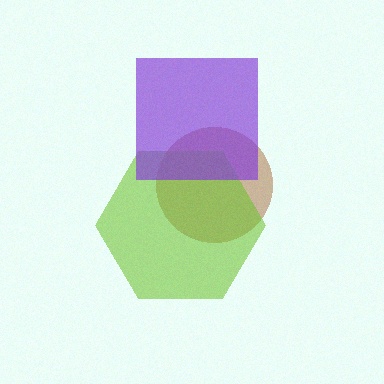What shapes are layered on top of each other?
The layered shapes are: a brown circle, a lime hexagon, a purple square.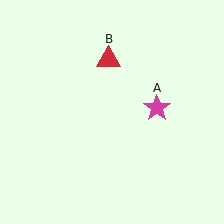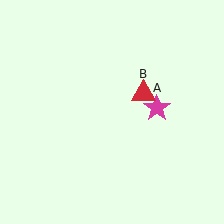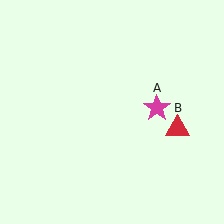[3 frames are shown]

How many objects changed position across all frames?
1 object changed position: red triangle (object B).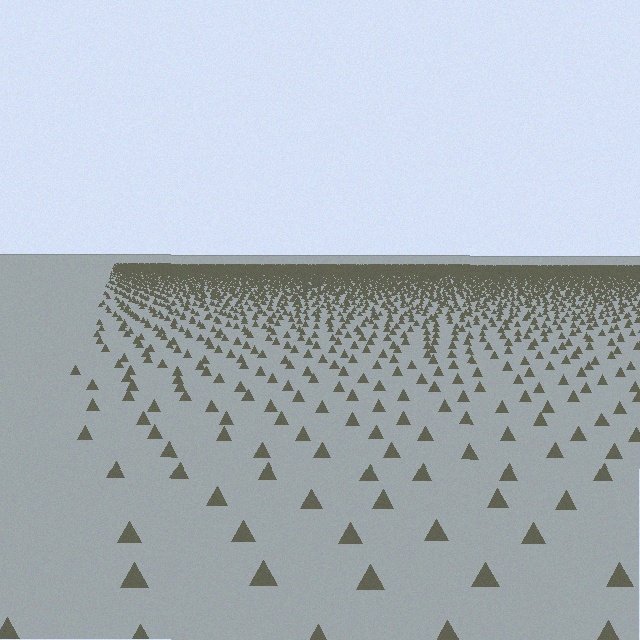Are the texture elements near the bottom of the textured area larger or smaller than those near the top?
Larger. Near the bottom, elements are closer to the viewer and appear at a bigger on-screen size.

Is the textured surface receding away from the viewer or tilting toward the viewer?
The surface is receding away from the viewer. Texture elements get smaller and denser toward the top.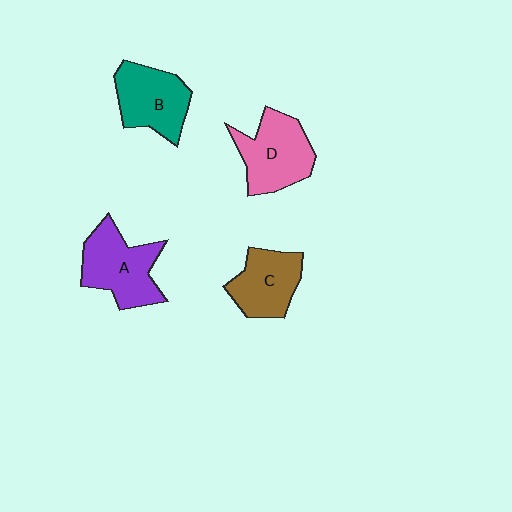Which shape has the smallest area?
Shape C (brown).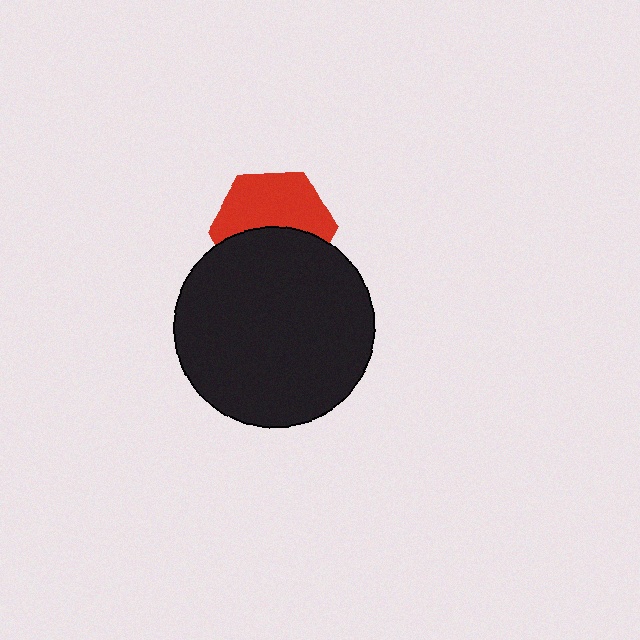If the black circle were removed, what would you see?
You would see the complete red hexagon.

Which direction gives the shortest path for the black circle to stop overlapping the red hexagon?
Moving down gives the shortest separation.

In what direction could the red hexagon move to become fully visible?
The red hexagon could move up. That would shift it out from behind the black circle entirely.